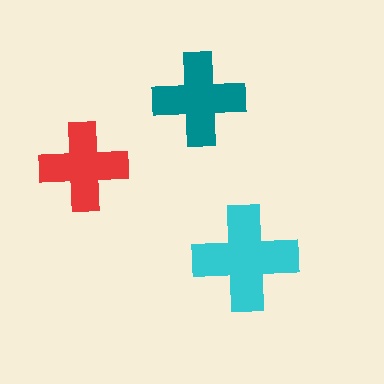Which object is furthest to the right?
The cyan cross is rightmost.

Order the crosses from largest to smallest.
the cyan one, the teal one, the red one.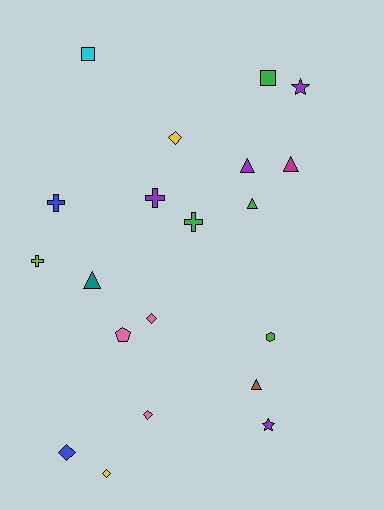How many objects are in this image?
There are 20 objects.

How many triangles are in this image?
There are 5 triangles.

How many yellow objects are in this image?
There are 2 yellow objects.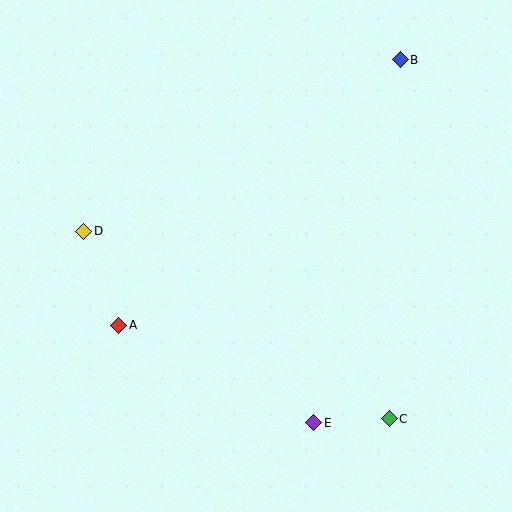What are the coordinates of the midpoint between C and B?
The midpoint between C and B is at (395, 239).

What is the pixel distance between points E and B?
The distance between E and B is 373 pixels.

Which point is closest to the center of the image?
Point A at (119, 325) is closest to the center.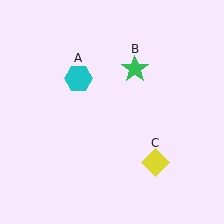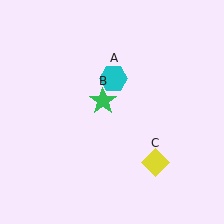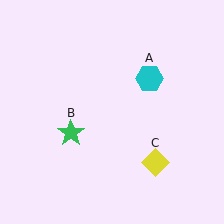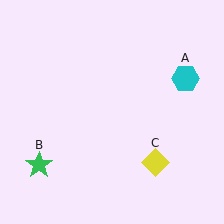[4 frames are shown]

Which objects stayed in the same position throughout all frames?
Yellow diamond (object C) remained stationary.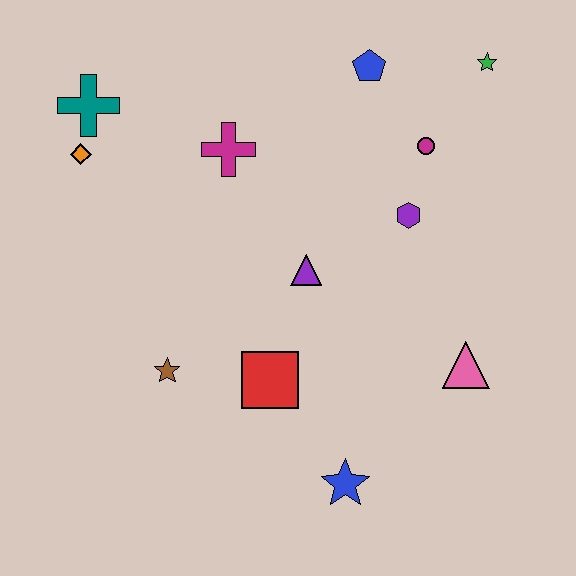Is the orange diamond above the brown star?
Yes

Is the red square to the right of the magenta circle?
No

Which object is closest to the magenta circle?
The purple hexagon is closest to the magenta circle.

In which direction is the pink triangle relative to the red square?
The pink triangle is to the right of the red square.